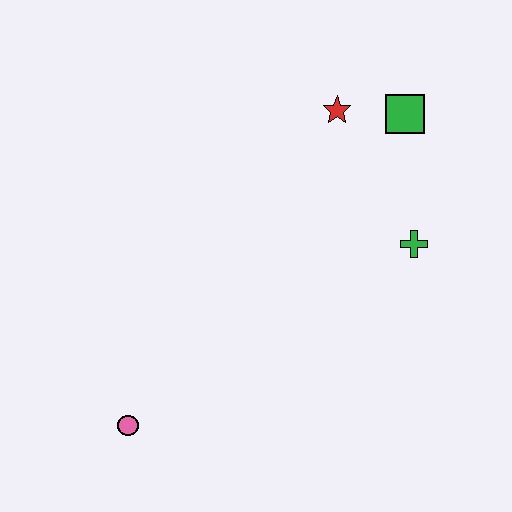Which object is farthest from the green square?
The pink circle is farthest from the green square.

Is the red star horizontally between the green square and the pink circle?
Yes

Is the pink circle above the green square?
No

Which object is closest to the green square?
The red star is closest to the green square.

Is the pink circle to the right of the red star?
No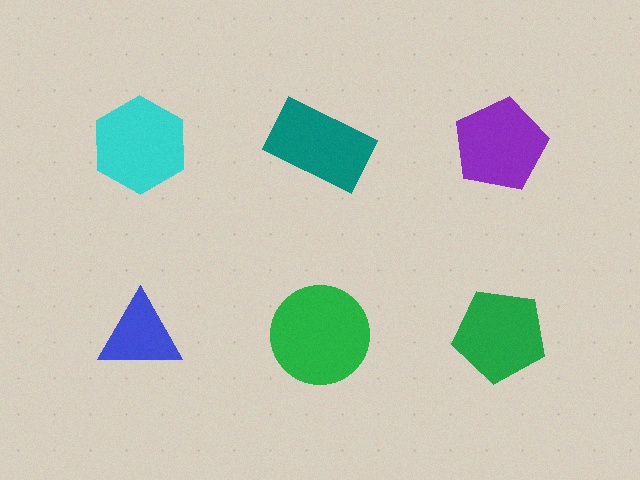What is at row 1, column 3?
A purple pentagon.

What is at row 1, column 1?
A cyan hexagon.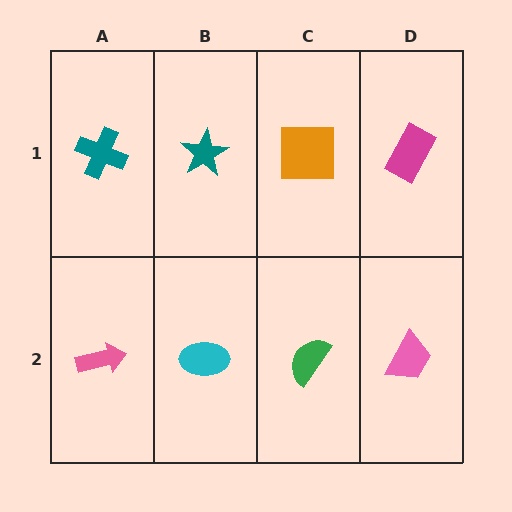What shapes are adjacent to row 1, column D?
A pink trapezoid (row 2, column D), an orange square (row 1, column C).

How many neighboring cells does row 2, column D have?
2.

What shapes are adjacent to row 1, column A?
A pink arrow (row 2, column A), a teal star (row 1, column B).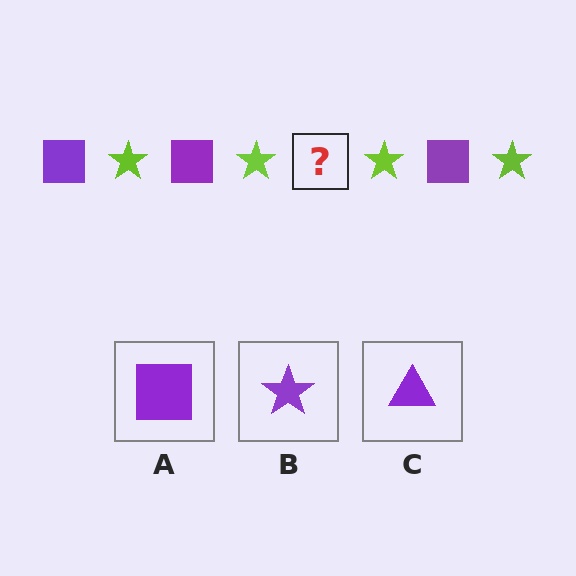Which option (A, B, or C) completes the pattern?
A.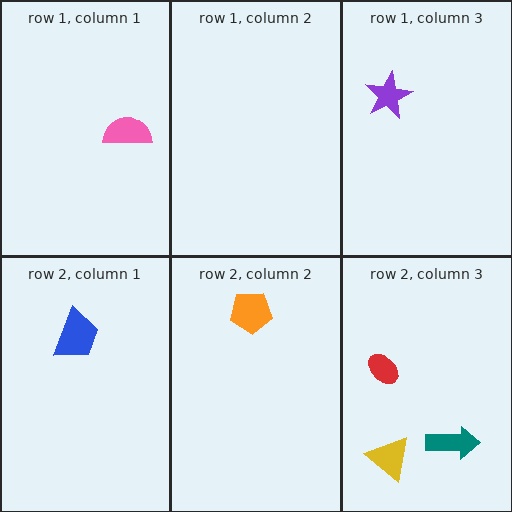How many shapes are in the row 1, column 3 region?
1.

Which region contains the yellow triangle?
The row 2, column 3 region.